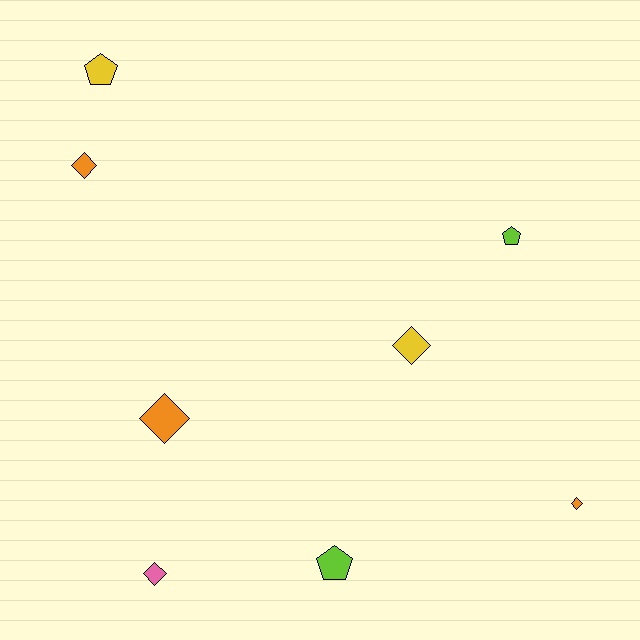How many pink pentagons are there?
There are no pink pentagons.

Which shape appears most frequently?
Diamond, with 5 objects.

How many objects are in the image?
There are 8 objects.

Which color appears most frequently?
Orange, with 3 objects.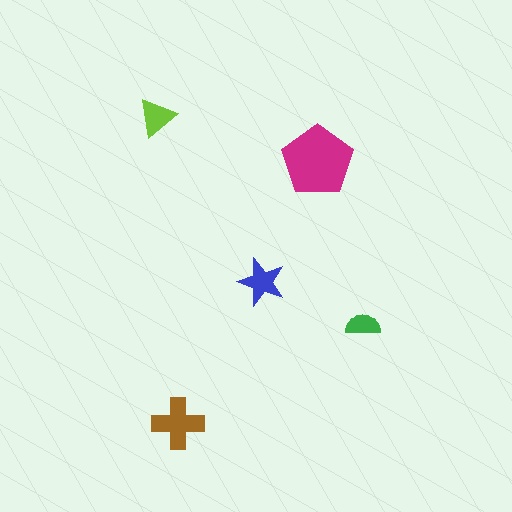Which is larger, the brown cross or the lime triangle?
The brown cross.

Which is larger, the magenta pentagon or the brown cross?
The magenta pentagon.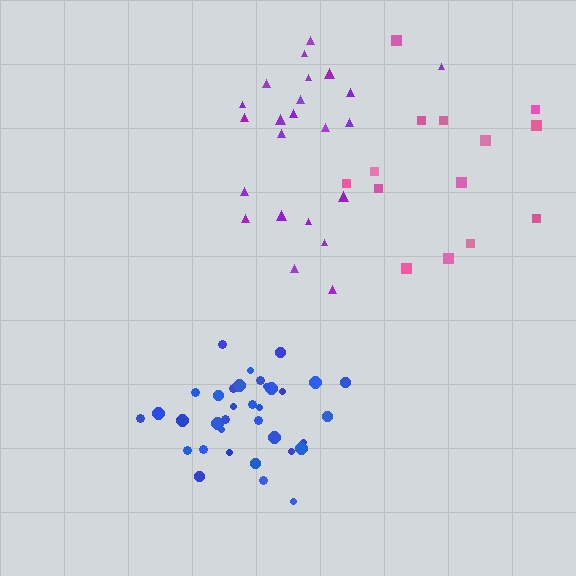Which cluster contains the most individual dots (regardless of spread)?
Blue (35).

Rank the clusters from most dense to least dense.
blue, purple, pink.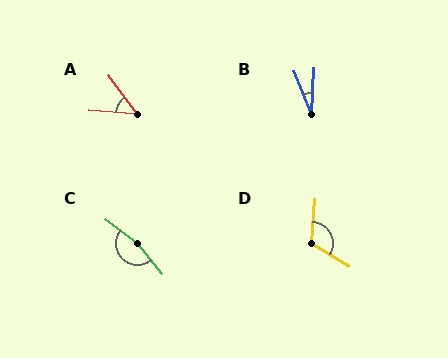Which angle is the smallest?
B, at approximately 24 degrees.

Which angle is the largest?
C, at approximately 166 degrees.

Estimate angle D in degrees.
Approximately 117 degrees.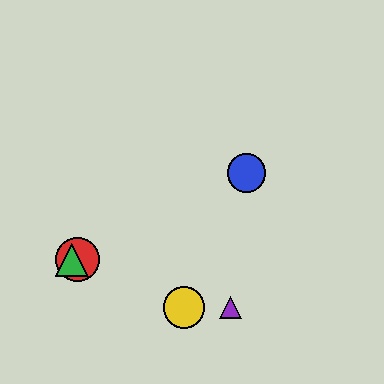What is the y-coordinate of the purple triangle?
The purple triangle is at y≈307.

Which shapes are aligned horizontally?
The red circle, the green triangle are aligned horizontally.